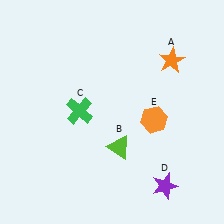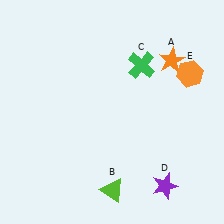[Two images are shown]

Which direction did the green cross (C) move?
The green cross (C) moved right.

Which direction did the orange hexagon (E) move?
The orange hexagon (E) moved up.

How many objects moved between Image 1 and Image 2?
3 objects moved between the two images.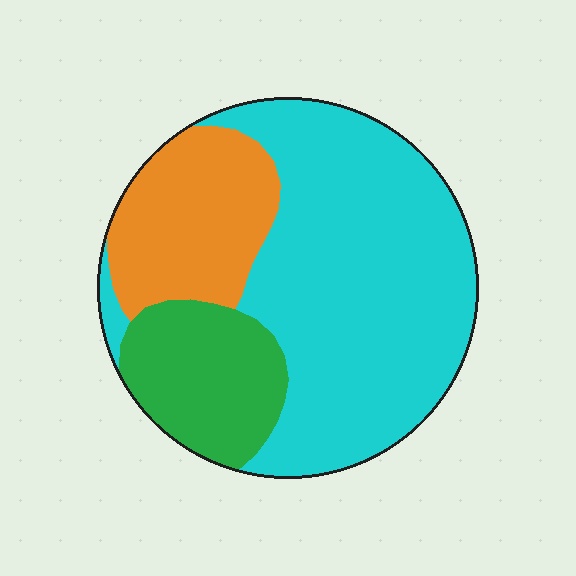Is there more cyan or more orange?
Cyan.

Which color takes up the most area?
Cyan, at roughly 60%.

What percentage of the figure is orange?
Orange covers 21% of the figure.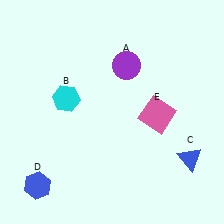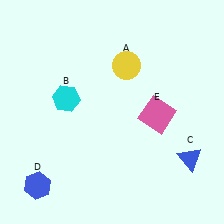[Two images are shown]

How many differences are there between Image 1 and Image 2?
There is 1 difference between the two images.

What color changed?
The circle (A) changed from purple in Image 1 to yellow in Image 2.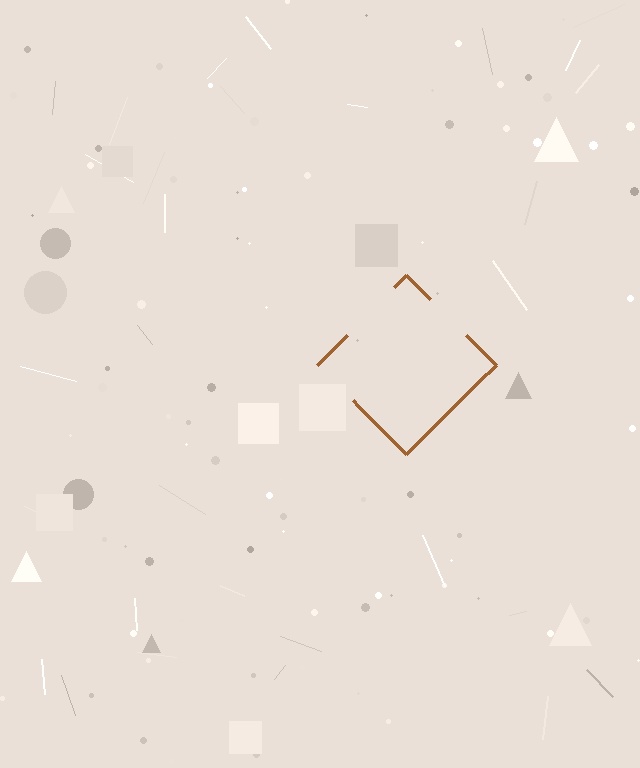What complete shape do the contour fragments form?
The contour fragments form a diamond.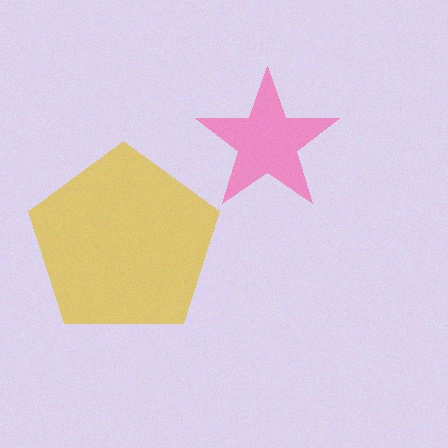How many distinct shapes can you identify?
There are 2 distinct shapes: a yellow pentagon, a pink star.